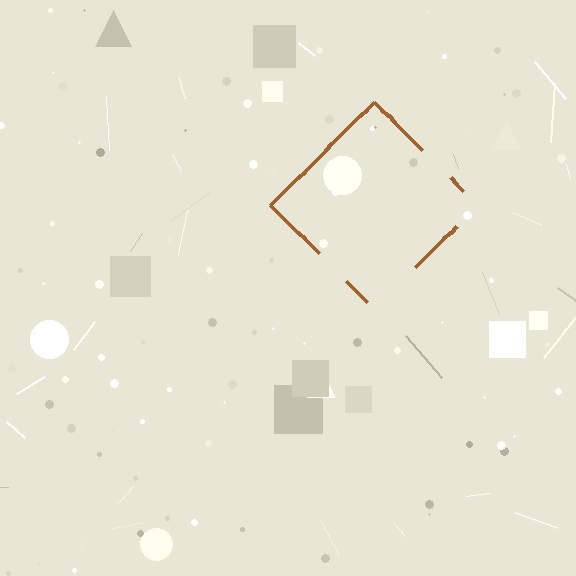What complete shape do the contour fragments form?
The contour fragments form a diamond.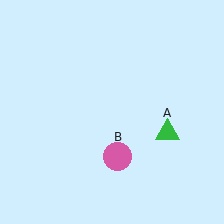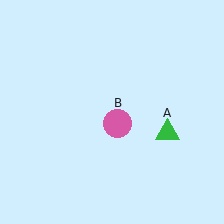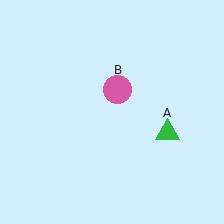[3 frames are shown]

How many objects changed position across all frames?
1 object changed position: pink circle (object B).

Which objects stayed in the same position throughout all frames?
Green triangle (object A) remained stationary.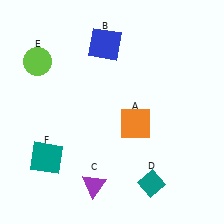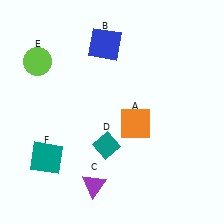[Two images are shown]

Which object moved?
The teal diamond (D) moved left.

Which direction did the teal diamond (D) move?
The teal diamond (D) moved left.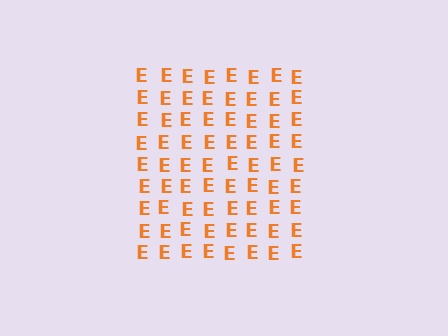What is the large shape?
The large shape is a square.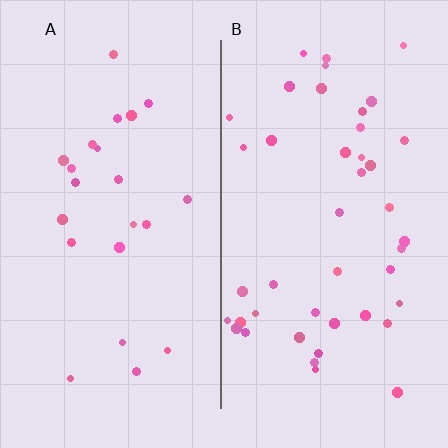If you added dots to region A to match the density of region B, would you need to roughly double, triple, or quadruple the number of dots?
Approximately double.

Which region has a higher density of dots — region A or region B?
B (the right).